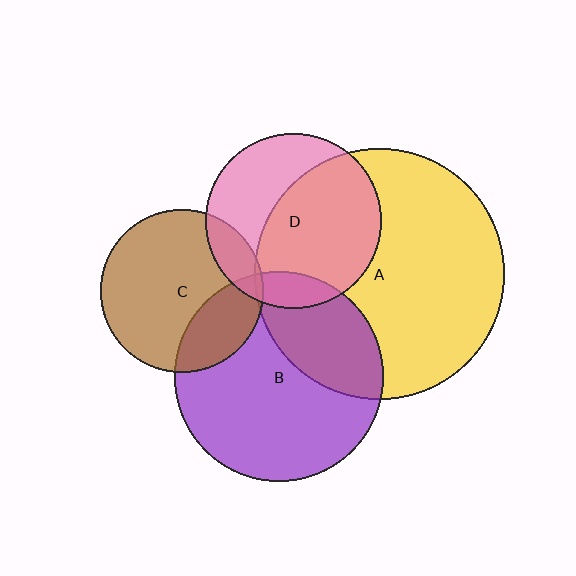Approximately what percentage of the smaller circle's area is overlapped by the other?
Approximately 60%.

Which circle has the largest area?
Circle A (yellow).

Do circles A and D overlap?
Yes.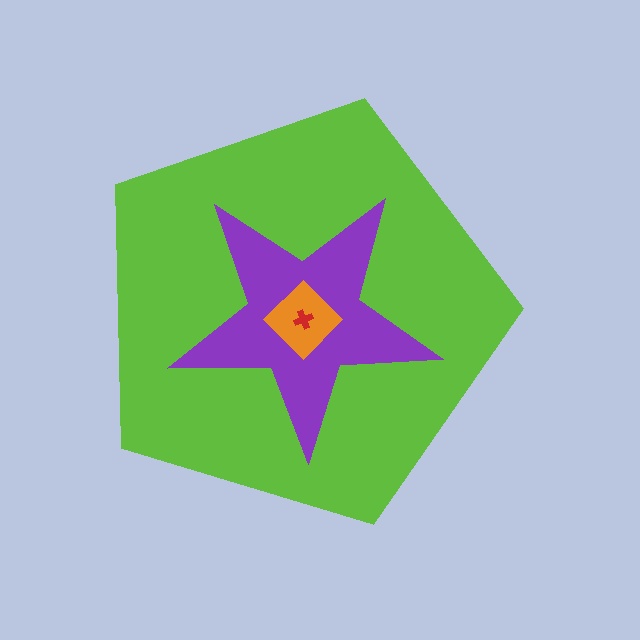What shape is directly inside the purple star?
The orange diamond.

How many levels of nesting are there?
4.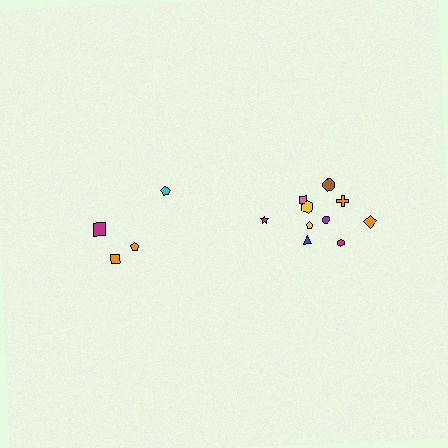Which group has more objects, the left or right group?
The right group.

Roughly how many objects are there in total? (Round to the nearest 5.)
Roughly 15 objects in total.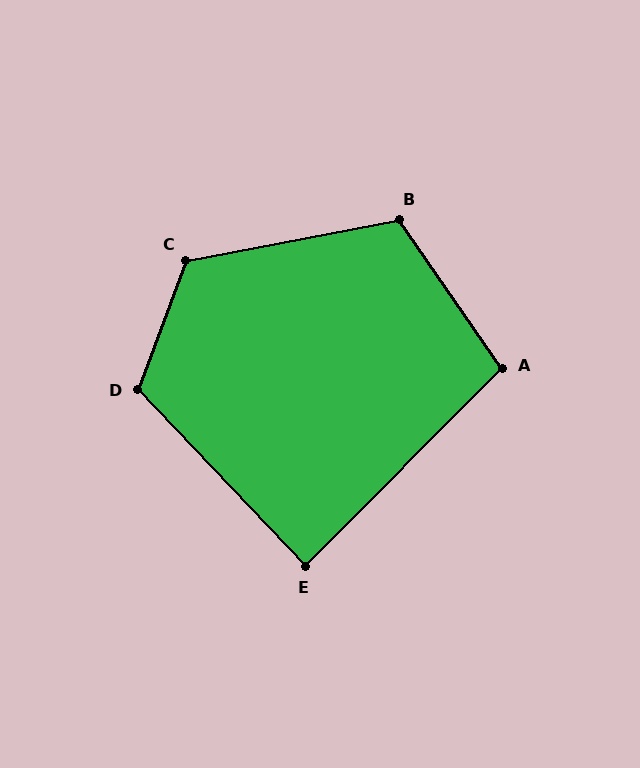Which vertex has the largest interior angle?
C, at approximately 121 degrees.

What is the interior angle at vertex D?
Approximately 116 degrees (obtuse).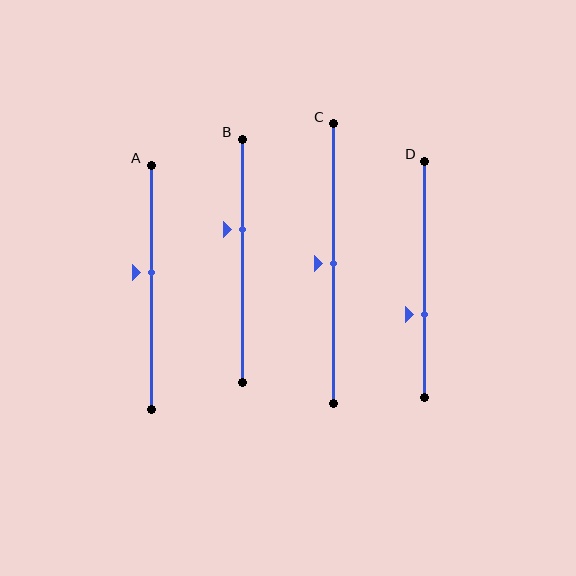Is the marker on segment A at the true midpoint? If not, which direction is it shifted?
No, the marker on segment A is shifted upward by about 6% of the segment length.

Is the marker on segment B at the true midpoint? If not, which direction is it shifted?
No, the marker on segment B is shifted upward by about 13% of the segment length.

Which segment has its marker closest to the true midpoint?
Segment C has its marker closest to the true midpoint.